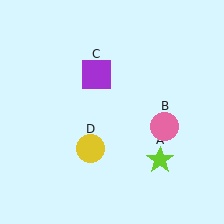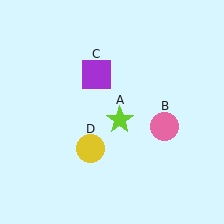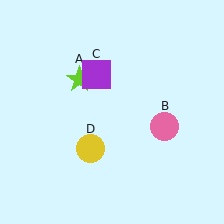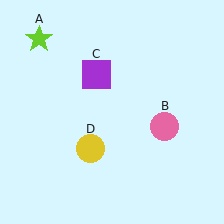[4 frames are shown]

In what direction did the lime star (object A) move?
The lime star (object A) moved up and to the left.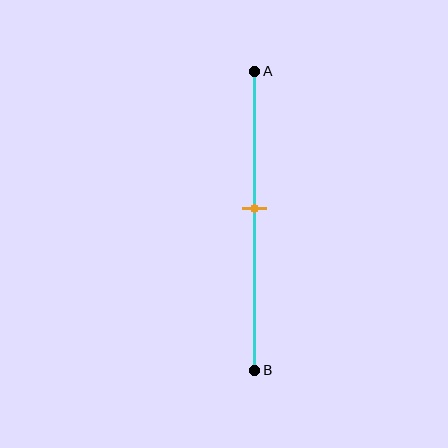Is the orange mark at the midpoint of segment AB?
No, the mark is at about 45% from A, not at the 50% midpoint.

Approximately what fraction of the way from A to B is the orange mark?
The orange mark is approximately 45% of the way from A to B.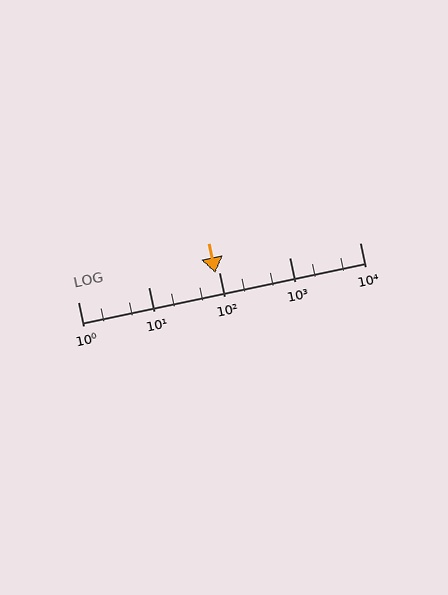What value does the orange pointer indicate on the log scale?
The pointer indicates approximately 88.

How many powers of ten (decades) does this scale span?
The scale spans 4 decades, from 1 to 10000.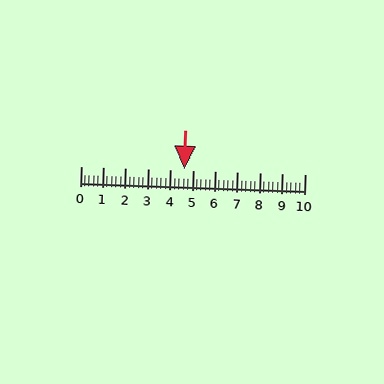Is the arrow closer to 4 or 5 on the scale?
The arrow is closer to 5.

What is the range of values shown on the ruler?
The ruler shows values from 0 to 10.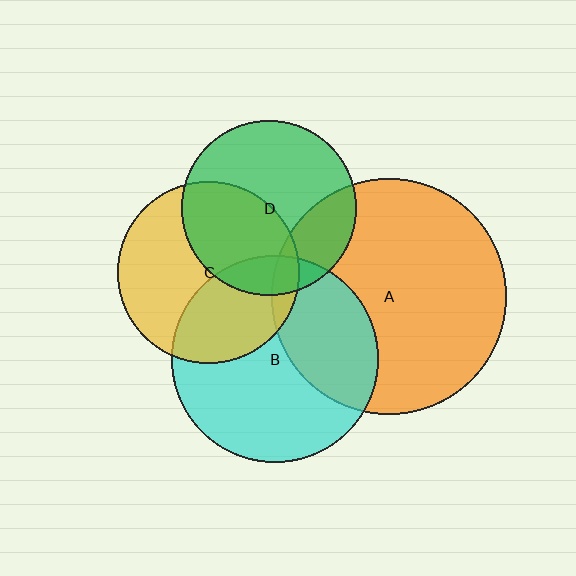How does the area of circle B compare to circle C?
Approximately 1.3 times.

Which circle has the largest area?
Circle A (orange).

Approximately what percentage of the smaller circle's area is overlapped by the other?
Approximately 35%.